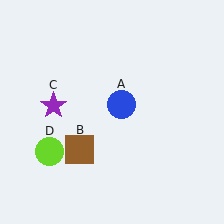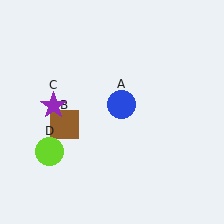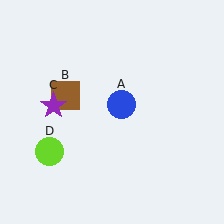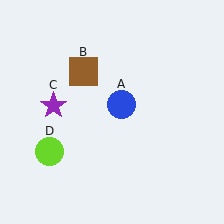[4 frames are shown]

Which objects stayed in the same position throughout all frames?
Blue circle (object A) and purple star (object C) and lime circle (object D) remained stationary.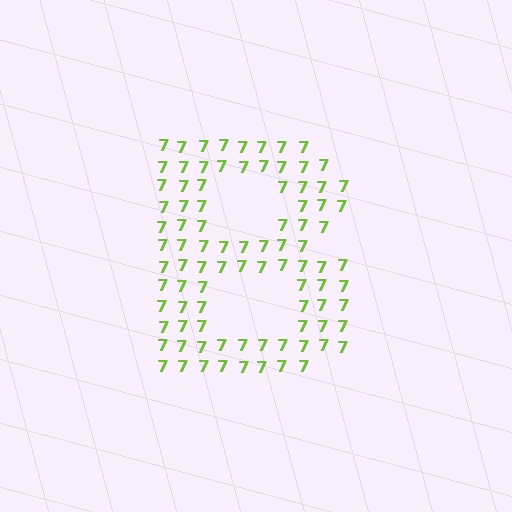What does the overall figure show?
The overall figure shows the letter B.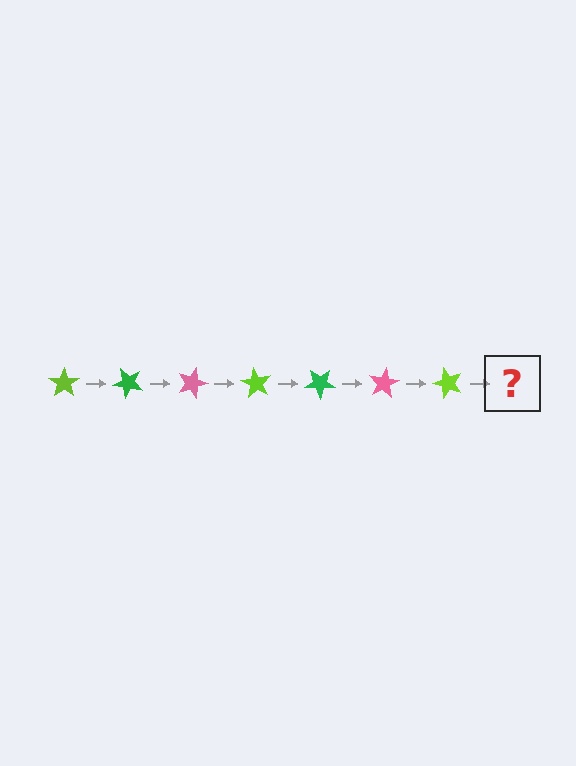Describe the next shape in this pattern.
It should be a green star, rotated 315 degrees from the start.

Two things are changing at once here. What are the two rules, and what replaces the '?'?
The two rules are that it rotates 45 degrees each step and the color cycles through lime, green, and pink. The '?' should be a green star, rotated 315 degrees from the start.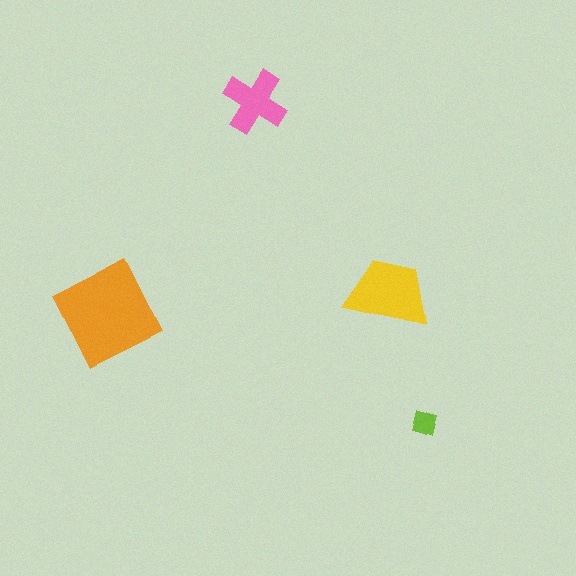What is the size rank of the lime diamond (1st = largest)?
4th.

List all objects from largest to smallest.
The orange square, the yellow trapezoid, the pink cross, the lime diamond.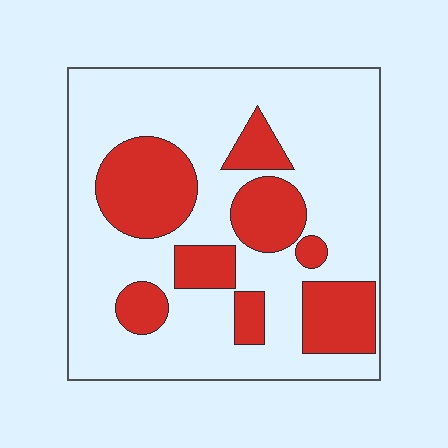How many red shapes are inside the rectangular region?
8.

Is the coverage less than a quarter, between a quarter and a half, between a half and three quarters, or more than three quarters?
Between a quarter and a half.